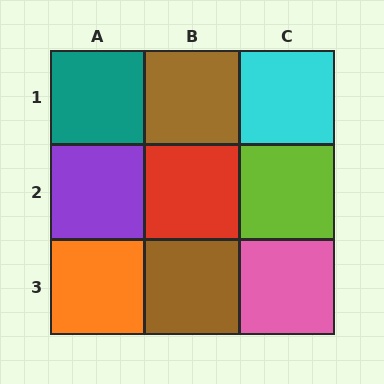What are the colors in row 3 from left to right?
Orange, brown, pink.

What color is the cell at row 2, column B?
Red.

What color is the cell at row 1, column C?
Cyan.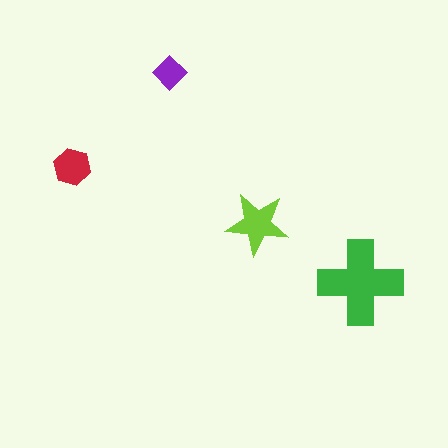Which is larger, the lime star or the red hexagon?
The lime star.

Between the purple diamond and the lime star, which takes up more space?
The lime star.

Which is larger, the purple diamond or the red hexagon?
The red hexagon.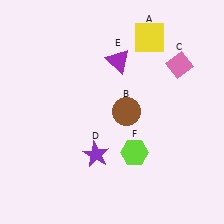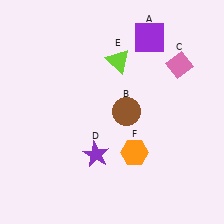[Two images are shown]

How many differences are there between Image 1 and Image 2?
There are 3 differences between the two images.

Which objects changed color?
A changed from yellow to purple. E changed from purple to lime. F changed from lime to orange.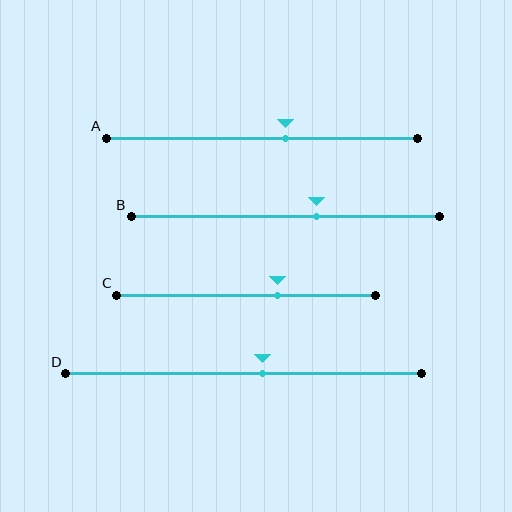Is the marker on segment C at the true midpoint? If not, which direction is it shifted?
No, the marker on segment C is shifted to the right by about 12% of the segment length.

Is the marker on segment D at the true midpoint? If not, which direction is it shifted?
No, the marker on segment D is shifted to the right by about 5% of the segment length.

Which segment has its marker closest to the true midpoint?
Segment D has its marker closest to the true midpoint.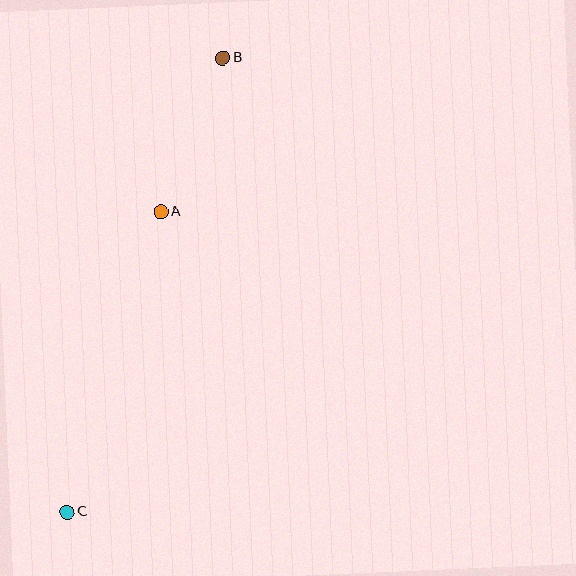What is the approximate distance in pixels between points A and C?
The distance between A and C is approximately 315 pixels.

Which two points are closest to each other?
Points A and B are closest to each other.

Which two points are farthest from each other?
Points B and C are farthest from each other.